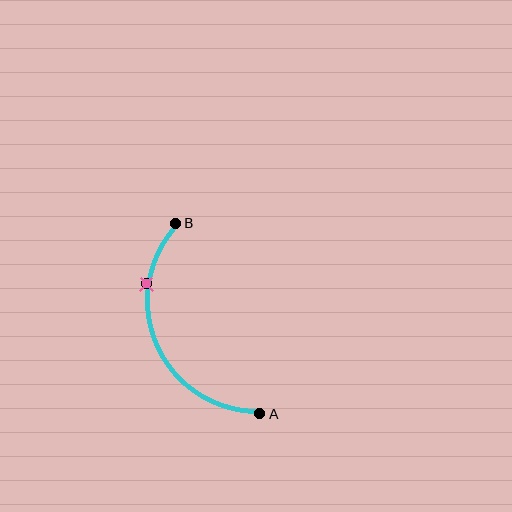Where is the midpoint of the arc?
The arc midpoint is the point on the curve farthest from the straight line joining A and B. It sits to the left of that line.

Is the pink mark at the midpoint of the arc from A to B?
No. The pink mark lies on the arc but is closer to endpoint B. The arc midpoint would be at the point on the curve equidistant along the arc from both A and B.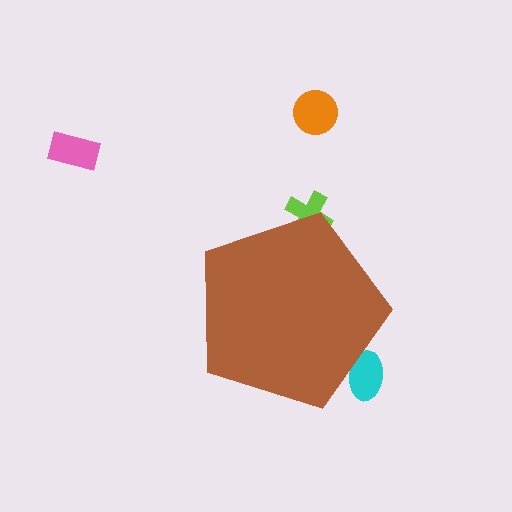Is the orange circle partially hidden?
No, the orange circle is fully visible.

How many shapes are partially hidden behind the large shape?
2 shapes are partially hidden.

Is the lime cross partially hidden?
Yes, the lime cross is partially hidden behind the brown pentagon.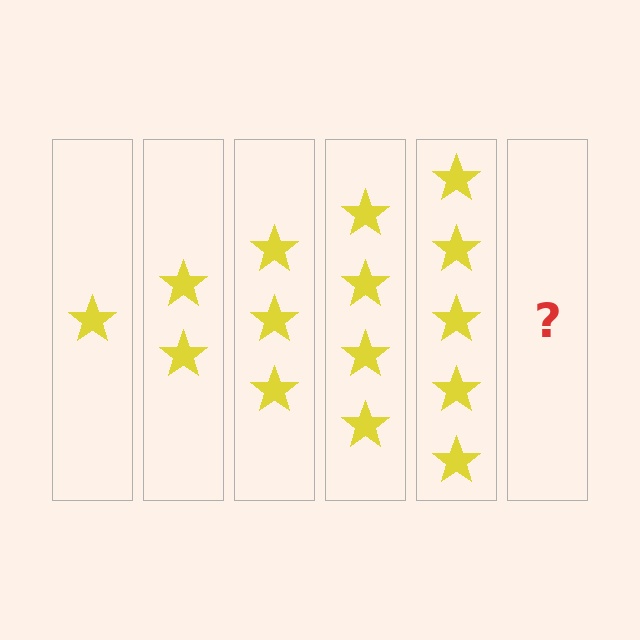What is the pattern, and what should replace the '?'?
The pattern is that each step adds one more star. The '?' should be 6 stars.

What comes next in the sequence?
The next element should be 6 stars.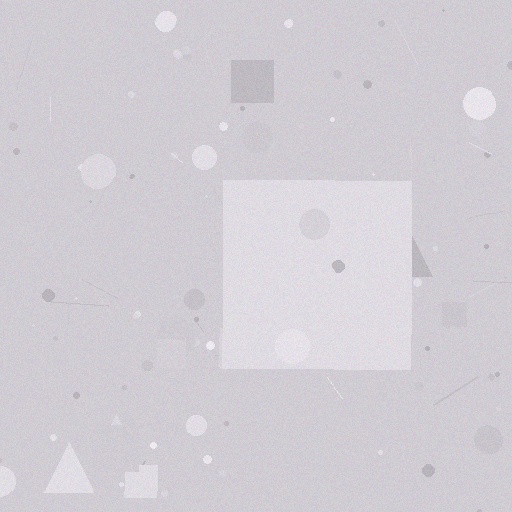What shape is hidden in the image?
A square is hidden in the image.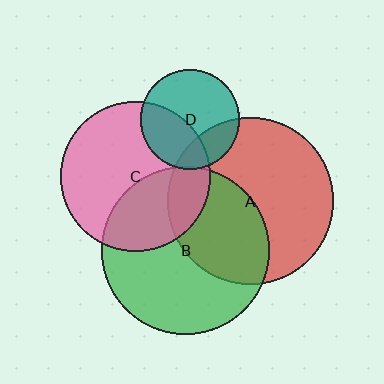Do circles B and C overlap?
Yes.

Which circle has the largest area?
Circle B (green).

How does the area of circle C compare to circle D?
Approximately 2.3 times.